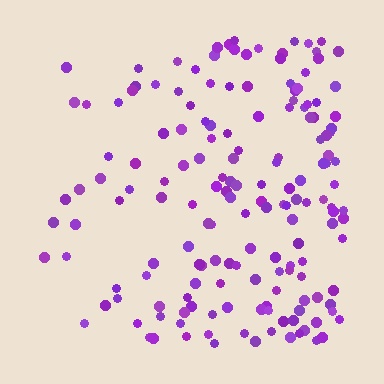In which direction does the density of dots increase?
From left to right, with the right side densest.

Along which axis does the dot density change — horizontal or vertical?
Horizontal.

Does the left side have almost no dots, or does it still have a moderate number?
Still a moderate number, just noticeably fewer than the right.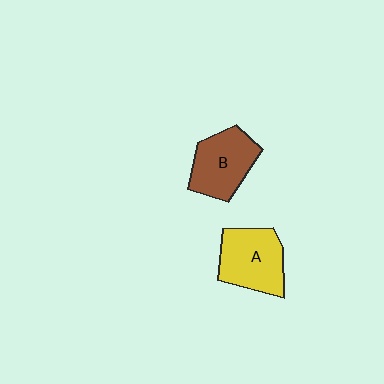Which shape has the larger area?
Shape A (yellow).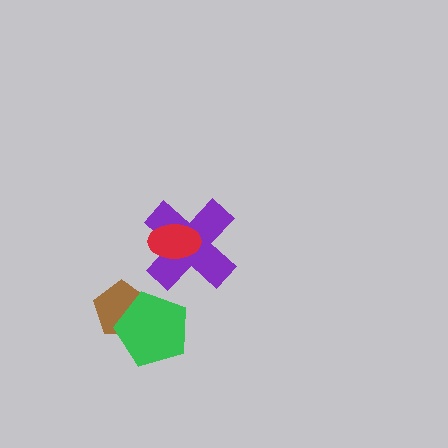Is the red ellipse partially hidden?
No, no other shape covers it.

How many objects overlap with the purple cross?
1 object overlaps with the purple cross.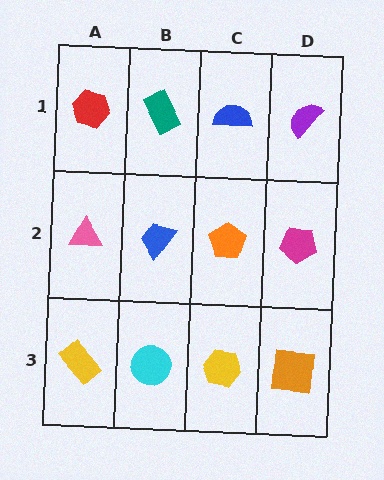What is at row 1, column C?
A blue semicircle.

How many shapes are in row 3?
4 shapes.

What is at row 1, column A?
A red hexagon.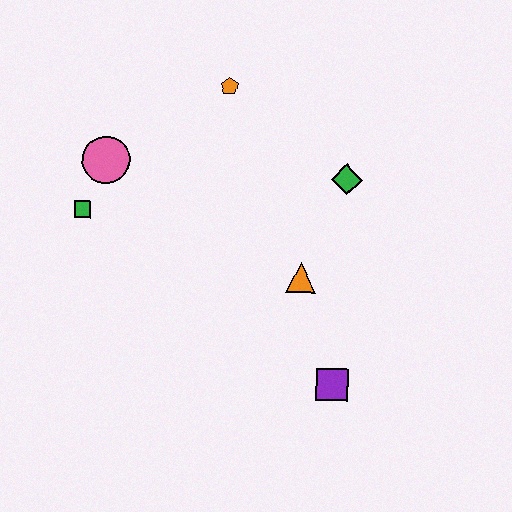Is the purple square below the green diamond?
Yes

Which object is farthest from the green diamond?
The green square is farthest from the green diamond.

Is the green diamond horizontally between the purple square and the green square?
No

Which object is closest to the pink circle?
The green square is closest to the pink circle.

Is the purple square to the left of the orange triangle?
No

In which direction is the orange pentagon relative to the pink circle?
The orange pentagon is to the right of the pink circle.